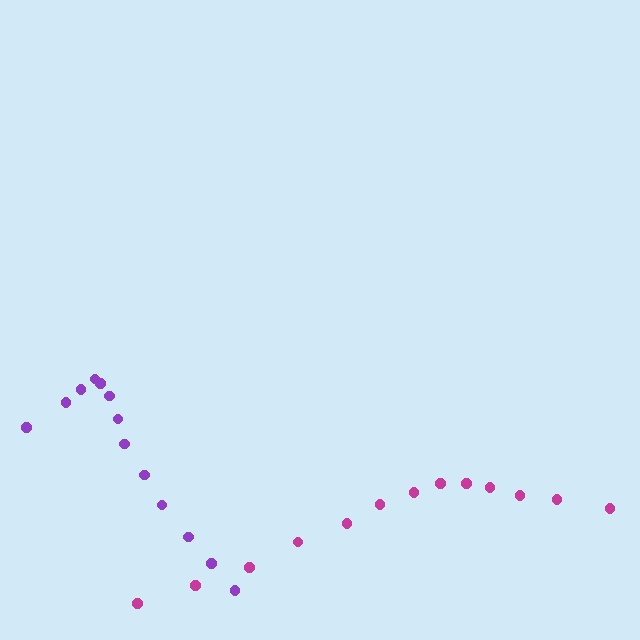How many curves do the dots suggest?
There are 2 distinct paths.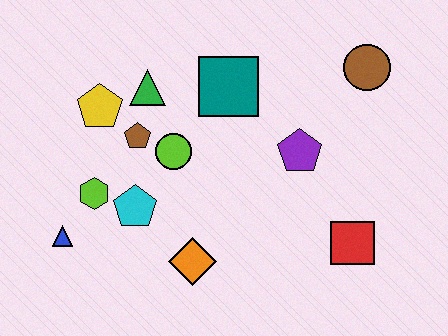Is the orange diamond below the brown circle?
Yes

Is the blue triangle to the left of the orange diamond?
Yes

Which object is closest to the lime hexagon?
The cyan pentagon is closest to the lime hexagon.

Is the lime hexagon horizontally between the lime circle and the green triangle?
No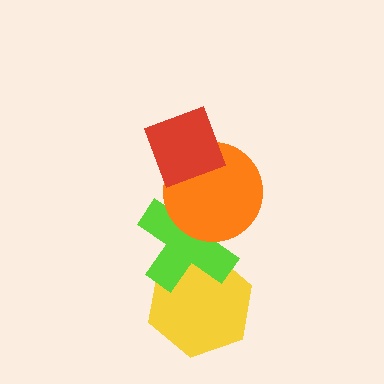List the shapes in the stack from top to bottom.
From top to bottom: the red diamond, the orange circle, the lime cross, the yellow hexagon.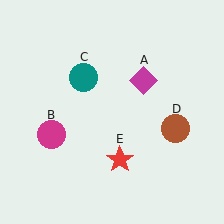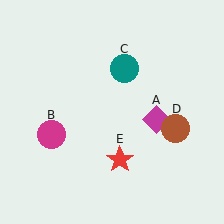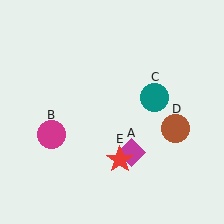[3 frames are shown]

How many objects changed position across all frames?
2 objects changed position: magenta diamond (object A), teal circle (object C).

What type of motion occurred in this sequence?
The magenta diamond (object A), teal circle (object C) rotated clockwise around the center of the scene.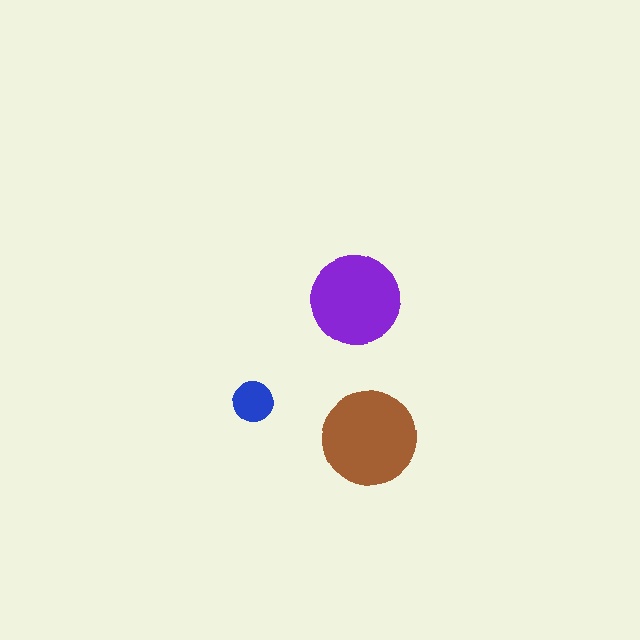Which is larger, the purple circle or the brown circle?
The brown one.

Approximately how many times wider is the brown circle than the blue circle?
About 2.5 times wider.